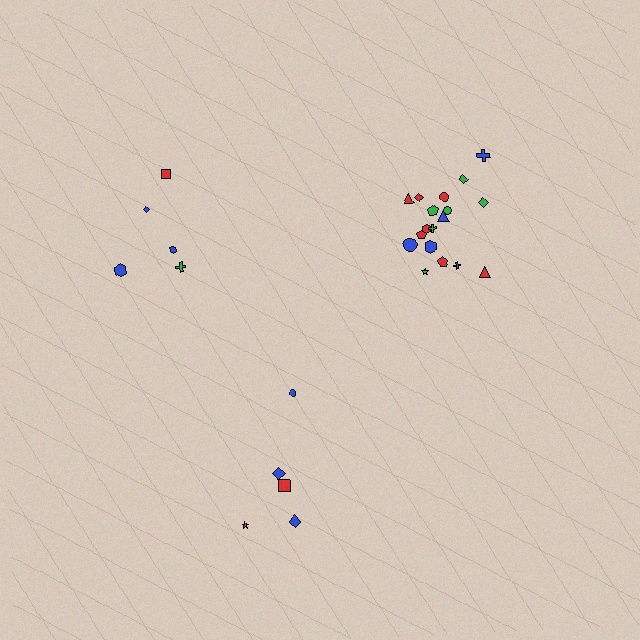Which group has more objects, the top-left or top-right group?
The top-right group.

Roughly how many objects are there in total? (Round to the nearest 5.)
Roughly 30 objects in total.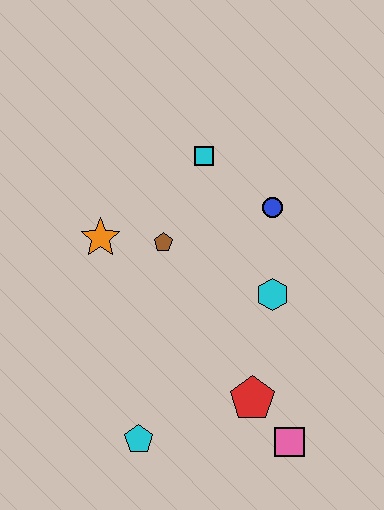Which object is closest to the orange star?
The brown pentagon is closest to the orange star.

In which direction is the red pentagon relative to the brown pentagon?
The red pentagon is below the brown pentagon.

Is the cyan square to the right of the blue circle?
No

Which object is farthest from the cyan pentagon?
The cyan square is farthest from the cyan pentagon.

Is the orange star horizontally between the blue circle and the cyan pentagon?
No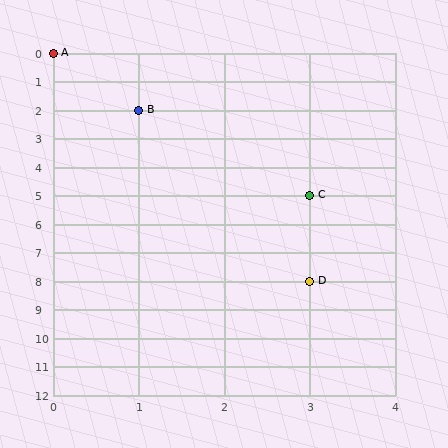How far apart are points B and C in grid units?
Points B and C are 2 columns and 3 rows apart (about 3.6 grid units diagonally).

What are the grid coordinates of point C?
Point C is at grid coordinates (3, 5).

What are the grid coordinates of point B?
Point B is at grid coordinates (1, 2).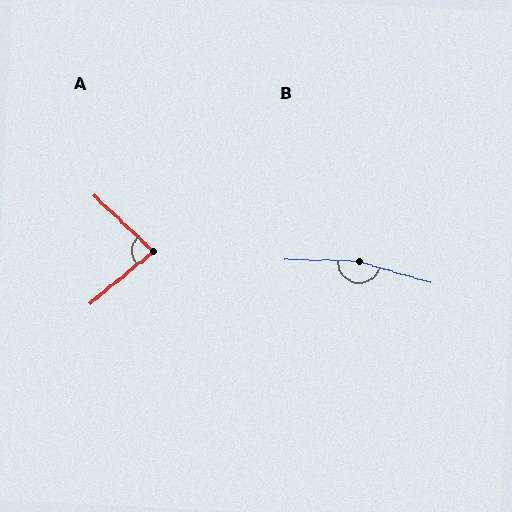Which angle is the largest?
B, at approximately 165 degrees.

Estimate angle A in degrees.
Approximately 83 degrees.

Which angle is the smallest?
A, at approximately 83 degrees.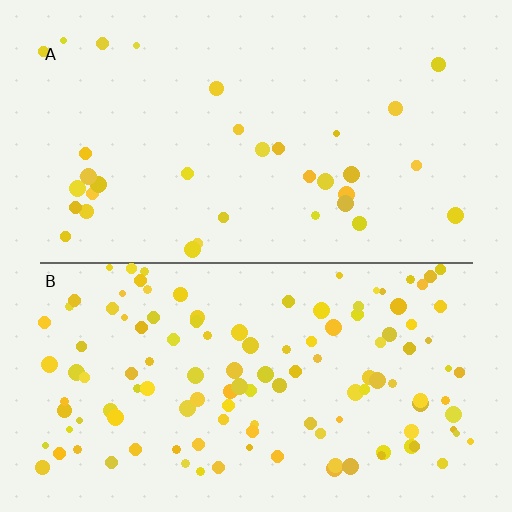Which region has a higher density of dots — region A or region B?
B (the bottom).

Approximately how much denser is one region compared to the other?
Approximately 3.7× — region B over region A.